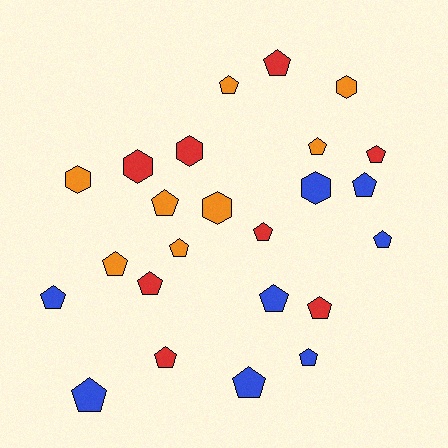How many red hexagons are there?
There are 2 red hexagons.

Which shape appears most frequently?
Pentagon, with 18 objects.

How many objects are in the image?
There are 24 objects.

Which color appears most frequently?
Red, with 8 objects.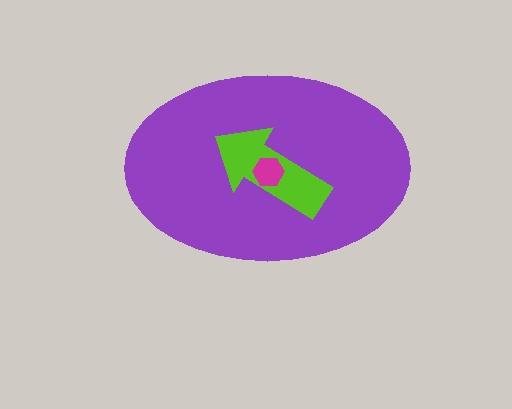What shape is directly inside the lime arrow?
The magenta hexagon.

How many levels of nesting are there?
3.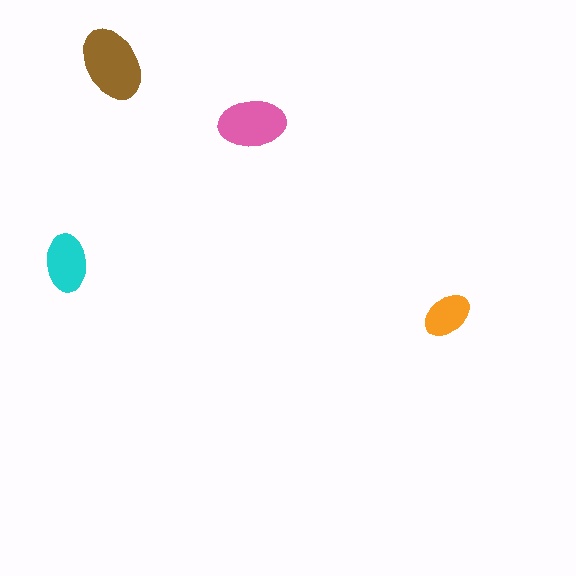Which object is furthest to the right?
The orange ellipse is rightmost.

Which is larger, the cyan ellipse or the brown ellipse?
The brown one.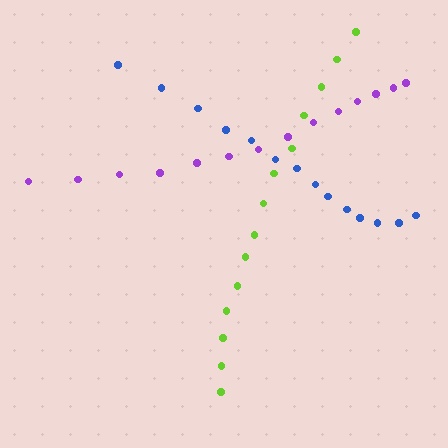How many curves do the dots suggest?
There are 3 distinct paths.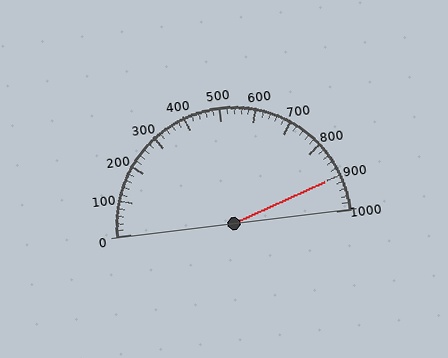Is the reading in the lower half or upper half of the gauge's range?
The reading is in the upper half of the range (0 to 1000).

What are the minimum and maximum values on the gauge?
The gauge ranges from 0 to 1000.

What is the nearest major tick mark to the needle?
The nearest major tick mark is 900.